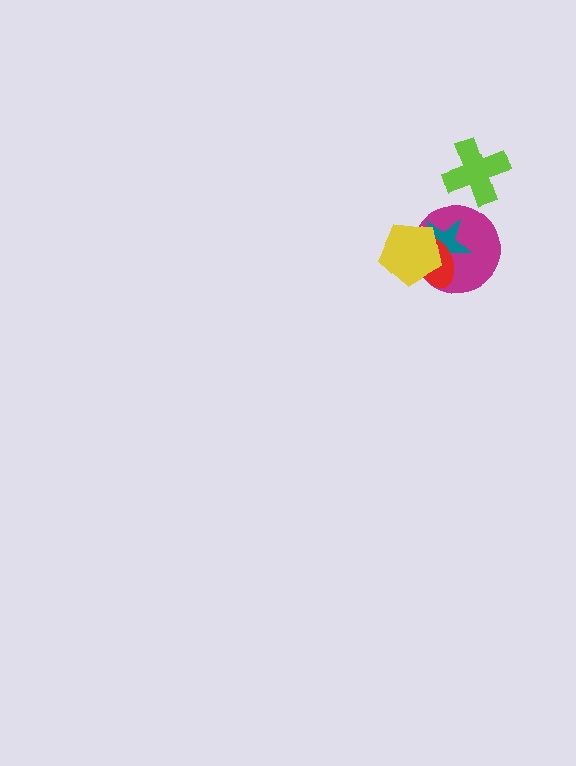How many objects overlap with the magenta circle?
3 objects overlap with the magenta circle.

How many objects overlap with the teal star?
3 objects overlap with the teal star.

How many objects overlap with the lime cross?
0 objects overlap with the lime cross.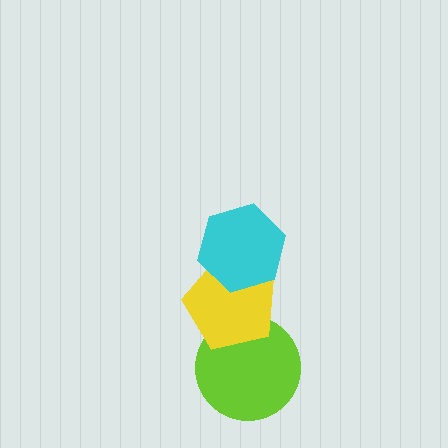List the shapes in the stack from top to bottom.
From top to bottom: the cyan hexagon, the yellow pentagon, the lime circle.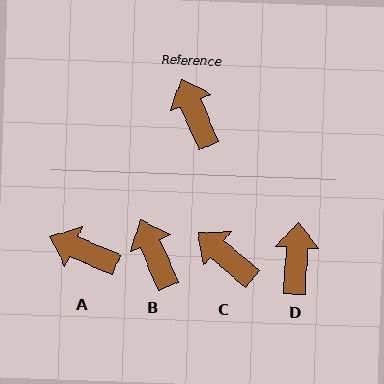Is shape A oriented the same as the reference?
No, it is off by about 45 degrees.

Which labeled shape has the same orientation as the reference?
B.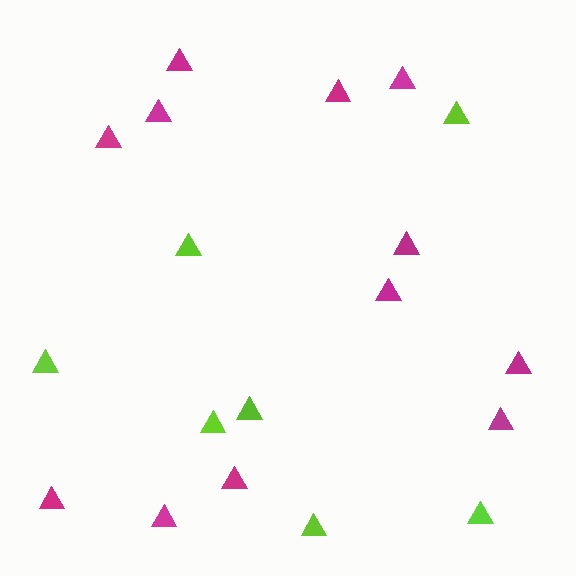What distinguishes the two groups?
There are 2 groups: one group of magenta triangles (12) and one group of lime triangles (7).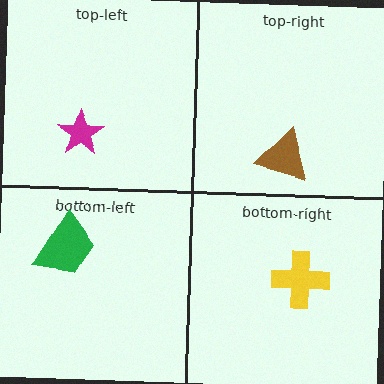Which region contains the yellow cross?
The bottom-right region.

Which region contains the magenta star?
The top-left region.